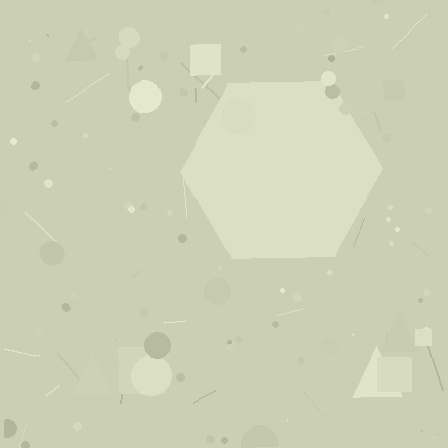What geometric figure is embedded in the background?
A hexagon is embedded in the background.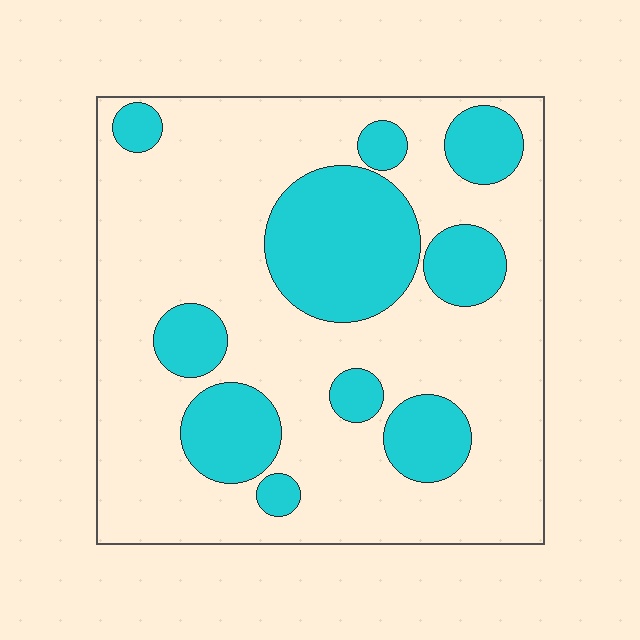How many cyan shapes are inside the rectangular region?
10.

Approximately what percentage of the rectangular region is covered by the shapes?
Approximately 30%.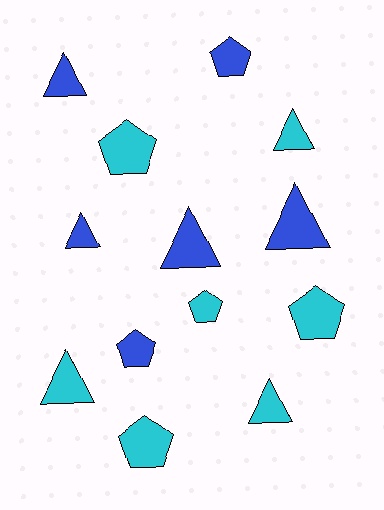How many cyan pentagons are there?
There are 4 cyan pentagons.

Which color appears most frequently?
Cyan, with 7 objects.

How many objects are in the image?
There are 13 objects.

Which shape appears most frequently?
Triangle, with 7 objects.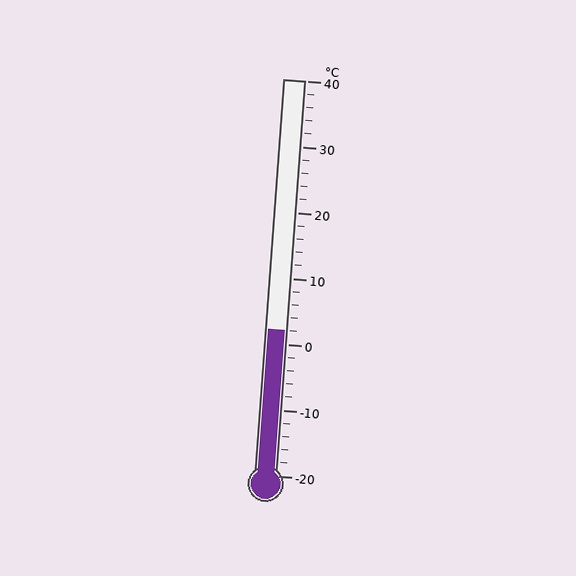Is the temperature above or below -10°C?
The temperature is above -10°C.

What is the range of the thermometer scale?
The thermometer scale ranges from -20°C to 40°C.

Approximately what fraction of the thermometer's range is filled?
The thermometer is filled to approximately 35% of its range.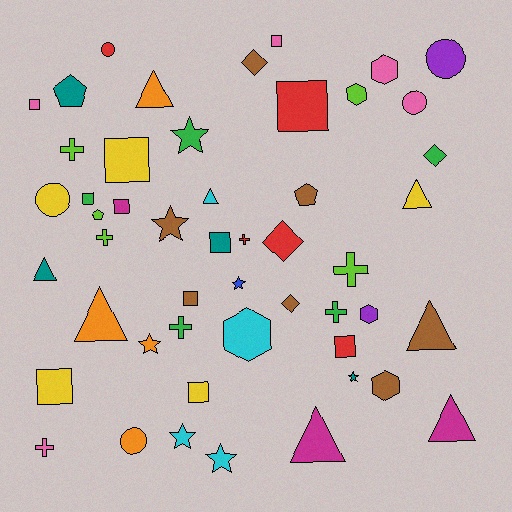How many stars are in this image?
There are 7 stars.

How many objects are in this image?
There are 50 objects.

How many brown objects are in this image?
There are 7 brown objects.